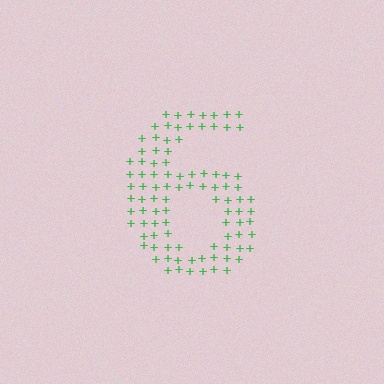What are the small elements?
The small elements are plus signs.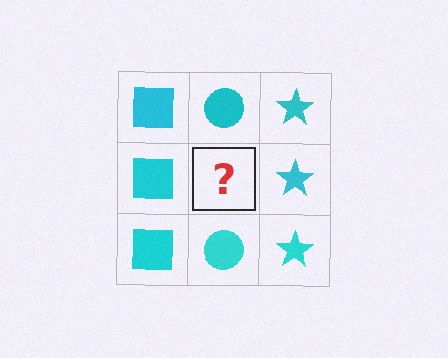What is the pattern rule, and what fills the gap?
The rule is that each column has a consistent shape. The gap should be filled with a cyan circle.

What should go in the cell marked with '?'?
The missing cell should contain a cyan circle.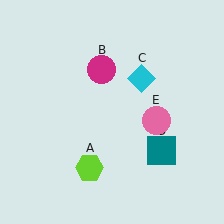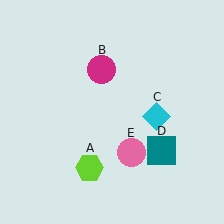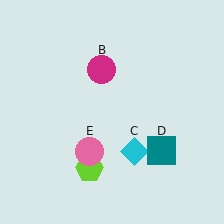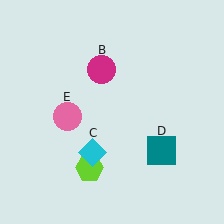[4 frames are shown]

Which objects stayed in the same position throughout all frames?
Lime hexagon (object A) and magenta circle (object B) and teal square (object D) remained stationary.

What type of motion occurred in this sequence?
The cyan diamond (object C), pink circle (object E) rotated clockwise around the center of the scene.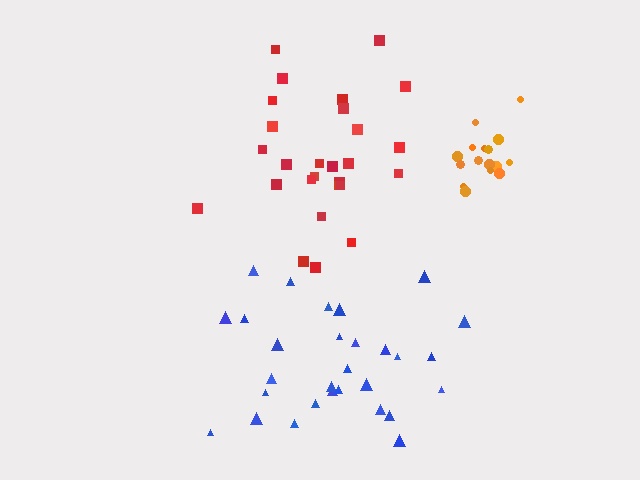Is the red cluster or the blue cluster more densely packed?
Blue.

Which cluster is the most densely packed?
Orange.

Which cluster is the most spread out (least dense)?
Red.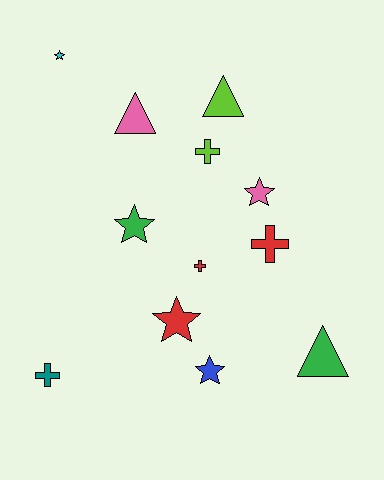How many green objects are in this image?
There are 2 green objects.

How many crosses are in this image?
There are 4 crosses.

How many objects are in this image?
There are 12 objects.